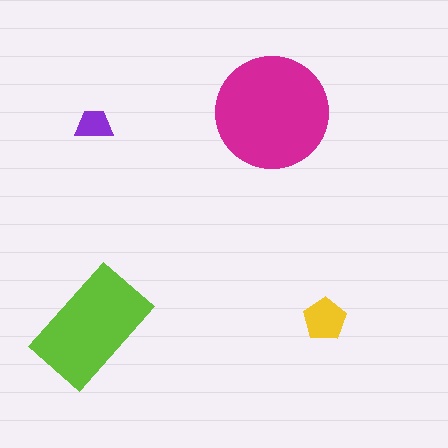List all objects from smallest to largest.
The purple trapezoid, the yellow pentagon, the lime rectangle, the magenta circle.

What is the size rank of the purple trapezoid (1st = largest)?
4th.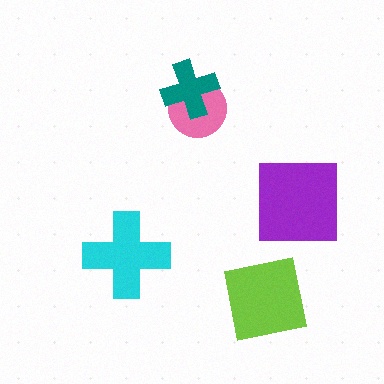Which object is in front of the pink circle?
The teal cross is in front of the pink circle.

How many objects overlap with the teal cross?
1 object overlaps with the teal cross.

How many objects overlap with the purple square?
0 objects overlap with the purple square.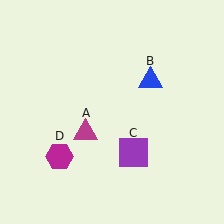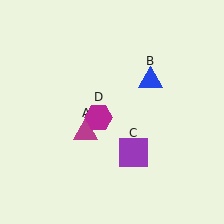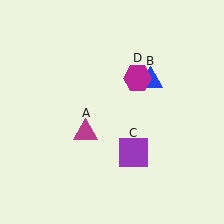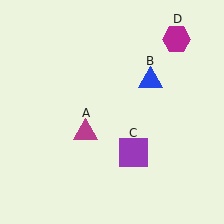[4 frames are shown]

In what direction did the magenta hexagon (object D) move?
The magenta hexagon (object D) moved up and to the right.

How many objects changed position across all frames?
1 object changed position: magenta hexagon (object D).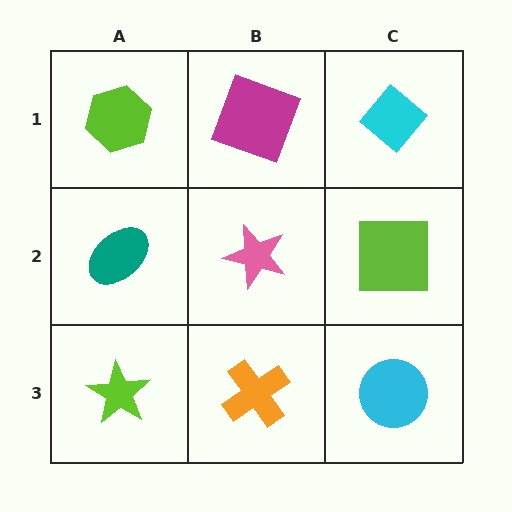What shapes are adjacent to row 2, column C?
A cyan diamond (row 1, column C), a cyan circle (row 3, column C), a pink star (row 2, column B).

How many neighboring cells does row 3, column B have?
3.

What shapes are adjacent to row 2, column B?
A magenta square (row 1, column B), an orange cross (row 3, column B), a teal ellipse (row 2, column A), a lime square (row 2, column C).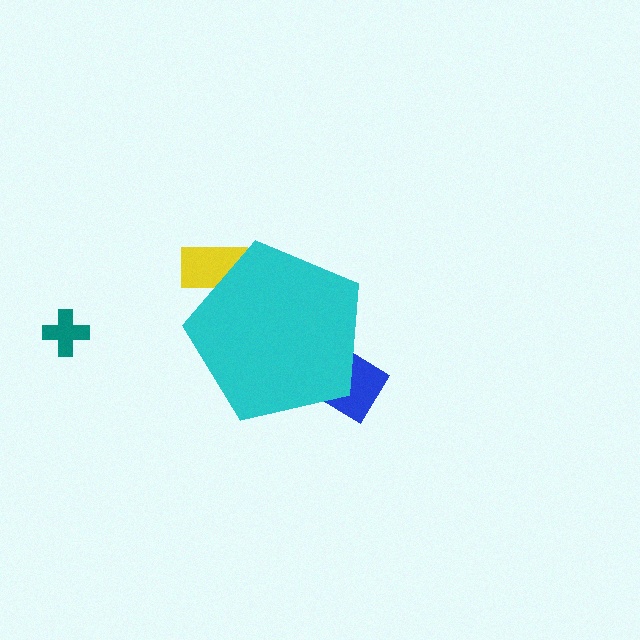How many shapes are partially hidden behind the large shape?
2 shapes are partially hidden.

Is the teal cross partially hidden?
No, the teal cross is fully visible.